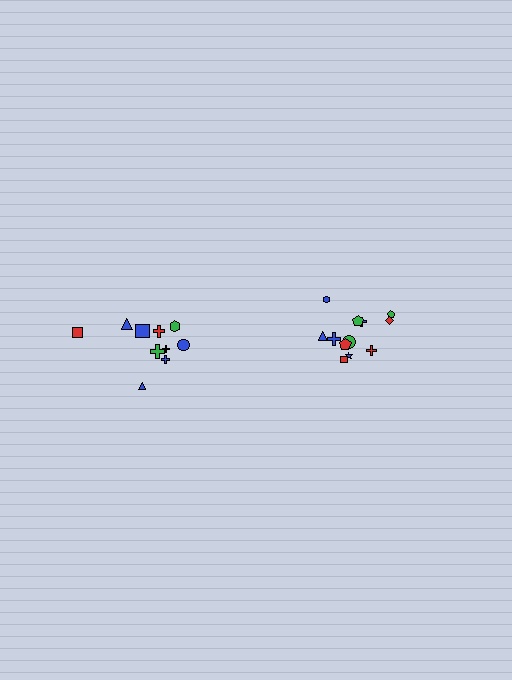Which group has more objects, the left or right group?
The right group.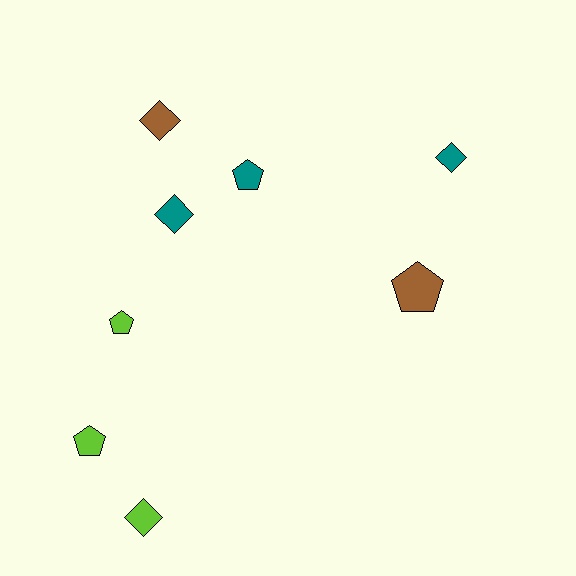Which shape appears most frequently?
Diamond, with 4 objects.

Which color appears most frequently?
Teal, with 3 objects.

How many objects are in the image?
There are 8 objects.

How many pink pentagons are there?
There are no pink pentagons.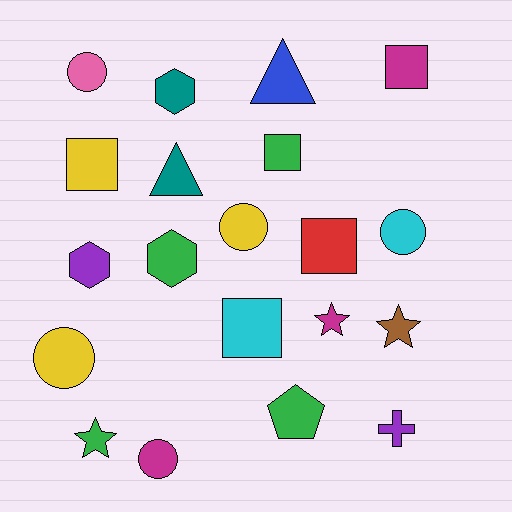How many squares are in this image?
There are 5 squares.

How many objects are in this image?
There are 20 objects.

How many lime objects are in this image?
There are no lime objects.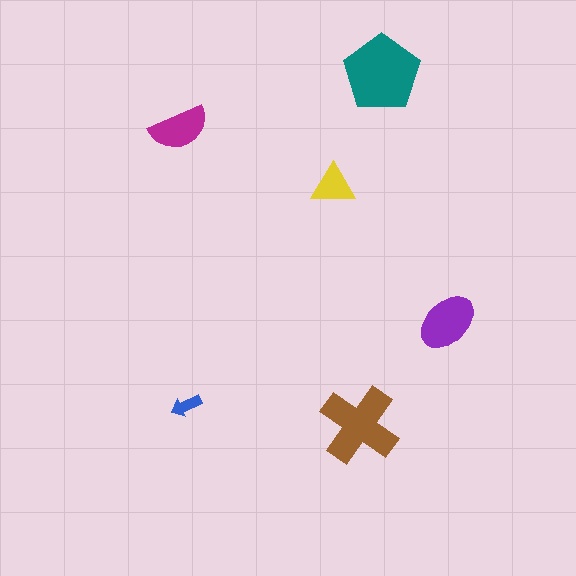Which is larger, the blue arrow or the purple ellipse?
The purple ellipse.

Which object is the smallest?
The blue arrow.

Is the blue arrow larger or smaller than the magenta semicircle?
Smaller.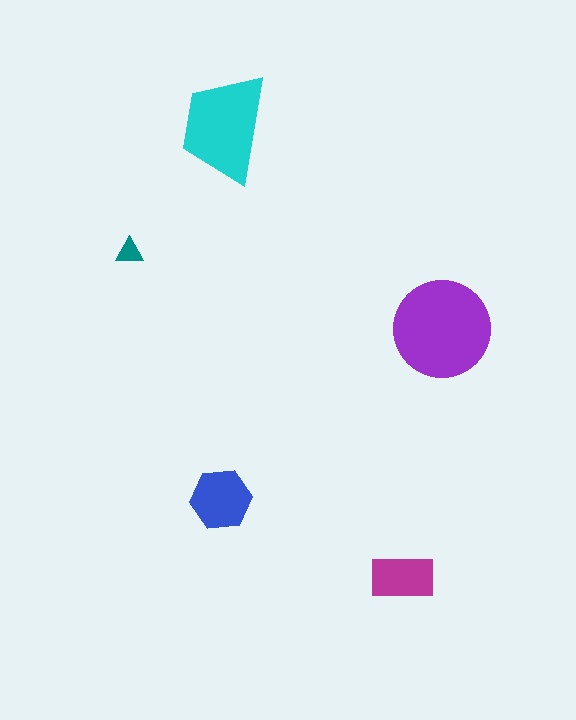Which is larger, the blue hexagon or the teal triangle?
The blue hexagon.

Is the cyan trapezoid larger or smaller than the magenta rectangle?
Larger.